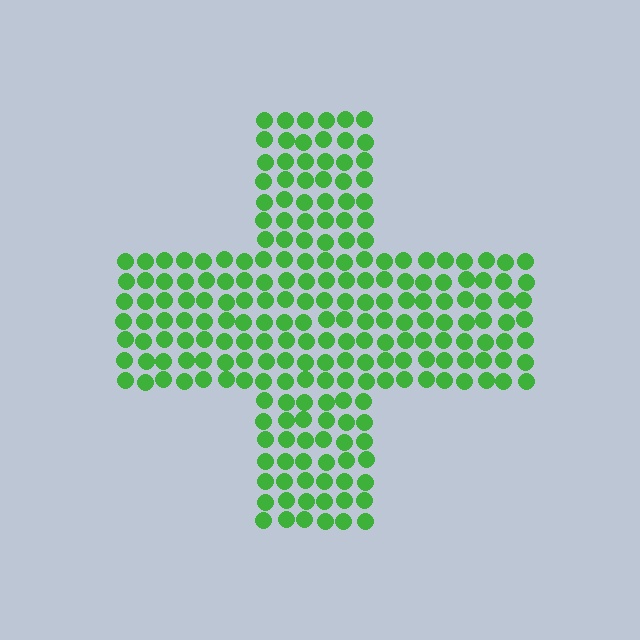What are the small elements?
The small elements are circles.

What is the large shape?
The large shape is a cross.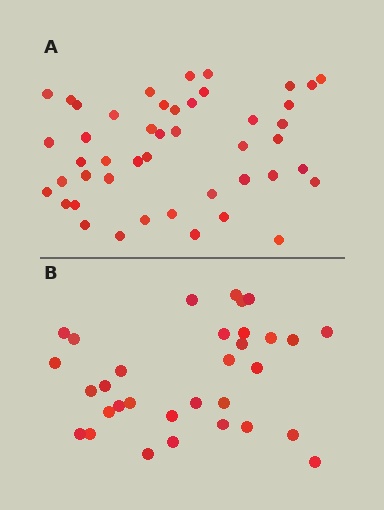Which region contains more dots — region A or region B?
Region A (the top region) has more dots.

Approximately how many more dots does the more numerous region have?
Region A has approximately 15 more dots than region B.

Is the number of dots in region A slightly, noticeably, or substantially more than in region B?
Region A has noticeably more, but not dramatically so. The ratio is roughly 1.4 to 1.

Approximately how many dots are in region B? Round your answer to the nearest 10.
About 30 dots. (The exact count is 32, which rounds to 30.)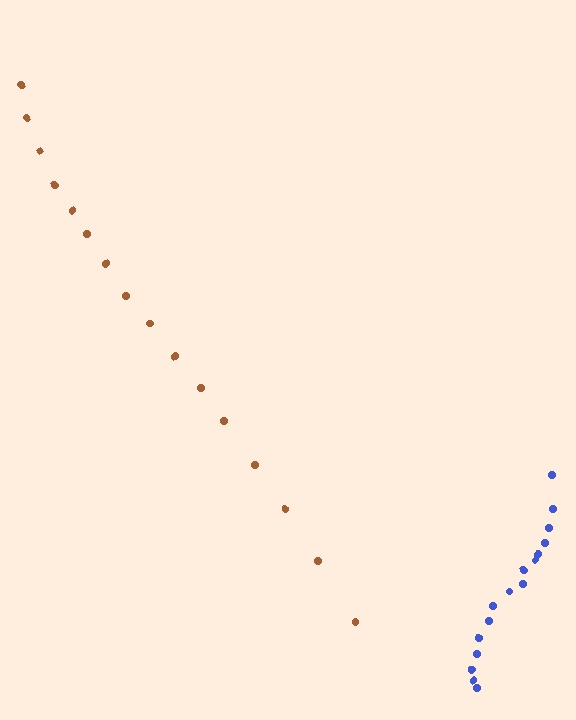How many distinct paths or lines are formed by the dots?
There are 2 distinct paths.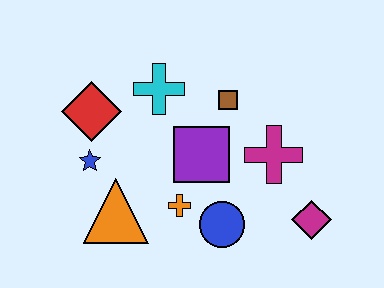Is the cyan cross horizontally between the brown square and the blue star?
Yes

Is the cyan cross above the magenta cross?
Yes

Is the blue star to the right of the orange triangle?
No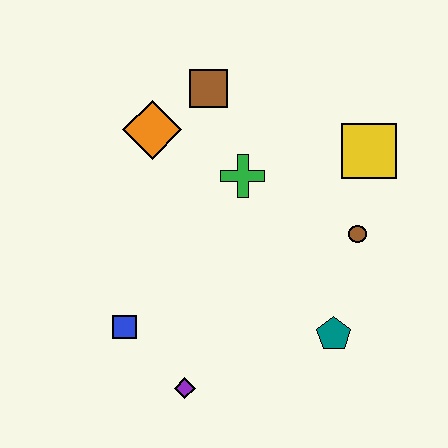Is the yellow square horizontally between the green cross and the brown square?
No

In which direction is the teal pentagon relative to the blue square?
The teal pentagon is to the right of the blue square.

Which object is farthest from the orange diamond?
The teal pentagon is farthest from the orange diamond.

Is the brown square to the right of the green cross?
No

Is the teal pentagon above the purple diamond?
Yes